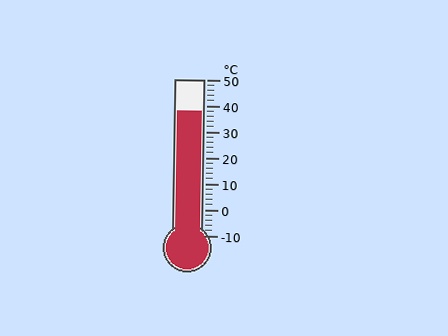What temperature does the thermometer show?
The thermometer shows approximately 38°C.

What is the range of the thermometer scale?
The thermometer scale ranges from -10°C to 50°C.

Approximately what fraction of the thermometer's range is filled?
The thermometer is filled to approximately 80% of its range.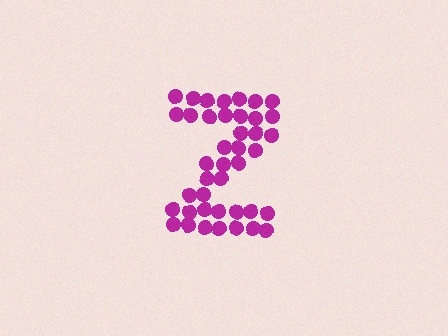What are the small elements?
The small elements are circles.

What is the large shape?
The large shape is the letter Z.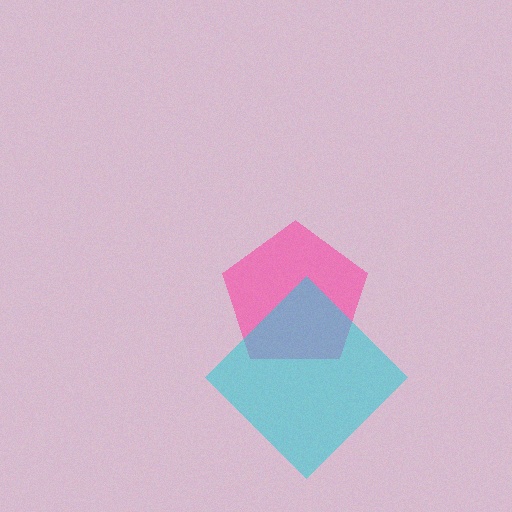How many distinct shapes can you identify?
There are 2 distinct shapes: a pink pentagon, a cyan diamond.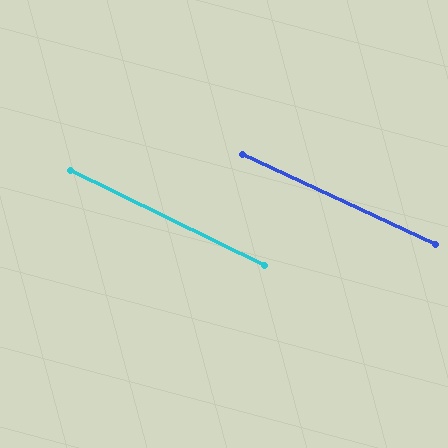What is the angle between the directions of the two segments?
Approximately 1 degree.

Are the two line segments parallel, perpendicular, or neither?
Parallel — their directions differ by only 0.9°.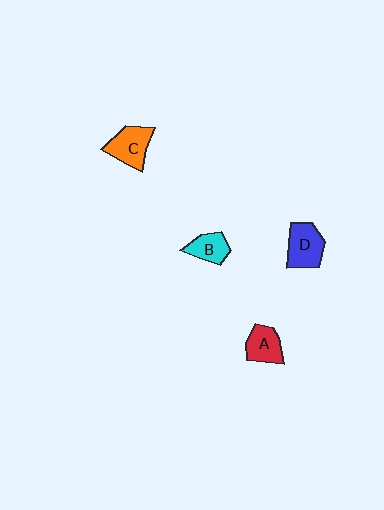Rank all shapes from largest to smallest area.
From largest to smallest: D (blue), C (orange), A (red), B (cyan).